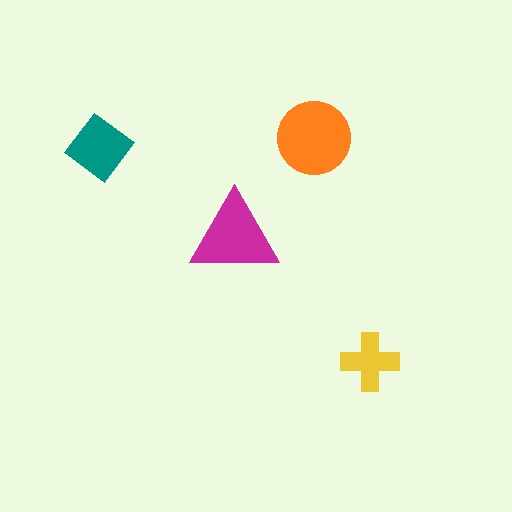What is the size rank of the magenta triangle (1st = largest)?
2nd.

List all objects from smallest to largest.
The yellow cross, the teal diamond, the magenta triangle, the orange circle.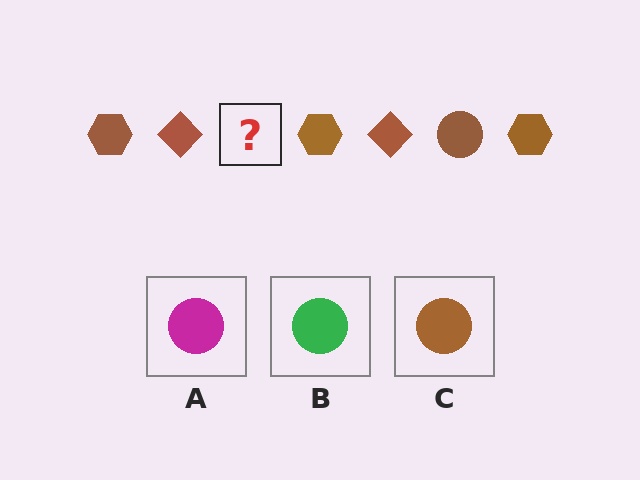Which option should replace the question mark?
Option C.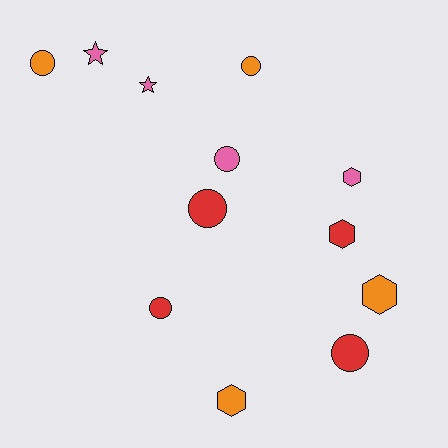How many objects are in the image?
There are 12 objects.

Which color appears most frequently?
Orange, with 4 objects.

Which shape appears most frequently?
Circle, with 6 objects.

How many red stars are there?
There are no red stars.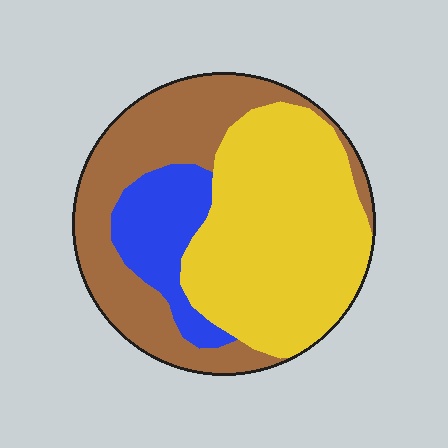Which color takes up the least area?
Blue, at roughly 15%.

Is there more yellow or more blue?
Yellow.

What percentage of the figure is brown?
Brown takes up about three eighths (3/8) of the figure.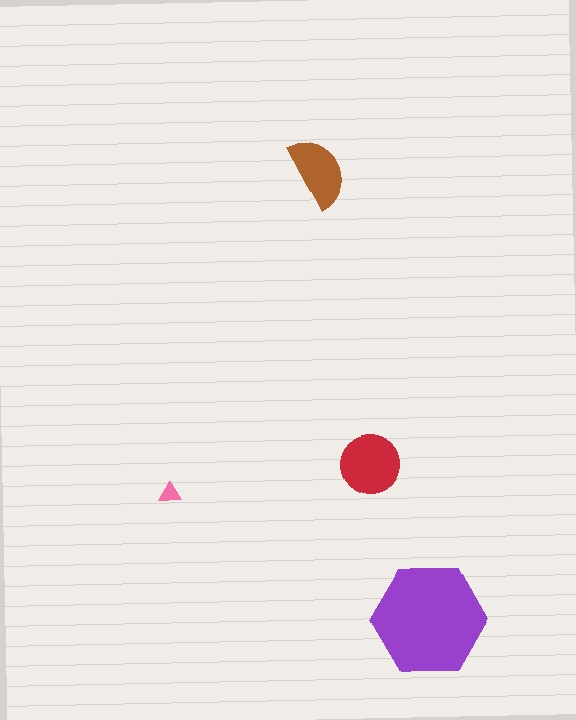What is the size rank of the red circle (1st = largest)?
2nd.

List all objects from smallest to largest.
The pink triangle, the brown semicircle, the red circle, the purple hexagon.